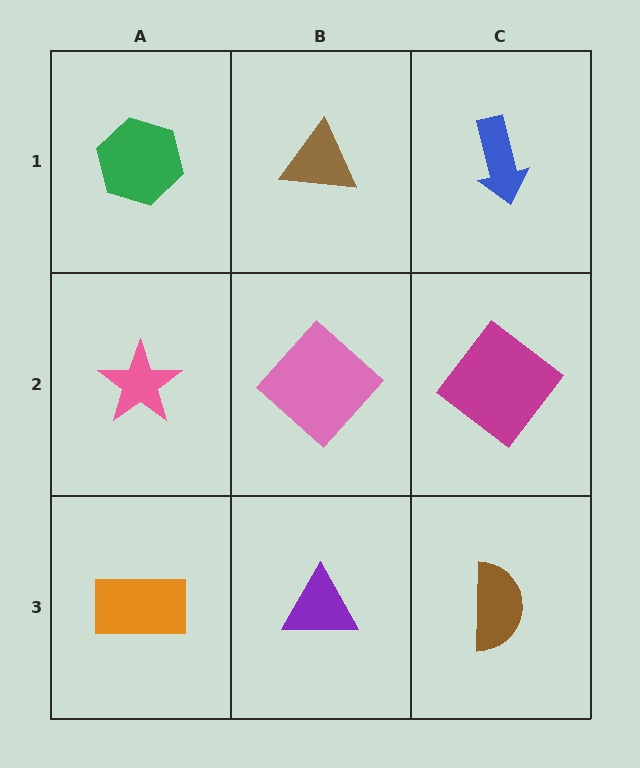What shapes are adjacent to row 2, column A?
A green hexagon (row 1, column A), an orange rectangle (row 3, column A), a pink diamond (row 2, column B).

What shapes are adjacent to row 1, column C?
A magenta diamond (row 2, column C), a brown triangle (row 1, column B).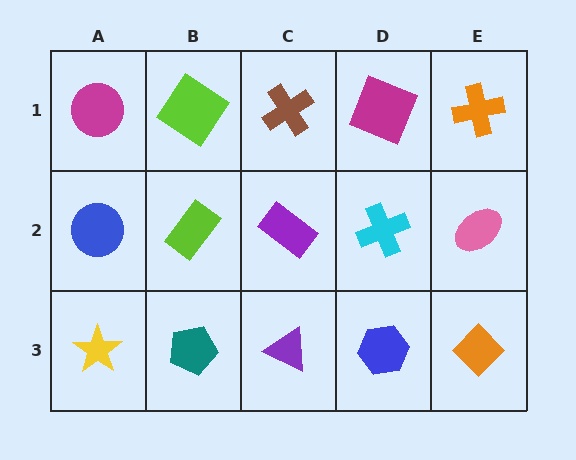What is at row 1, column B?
A lime diamond.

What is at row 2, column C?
A purple rectangle.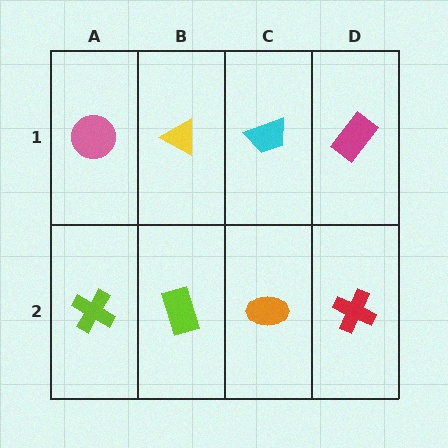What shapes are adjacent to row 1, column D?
A red cross (row 2, column D), a cyan trapezoid (row 1, column C).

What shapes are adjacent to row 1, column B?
A lime rectangle (row 2, column B), a pink circle (row 1, column A), a cyan trapezoid (row 1, column C).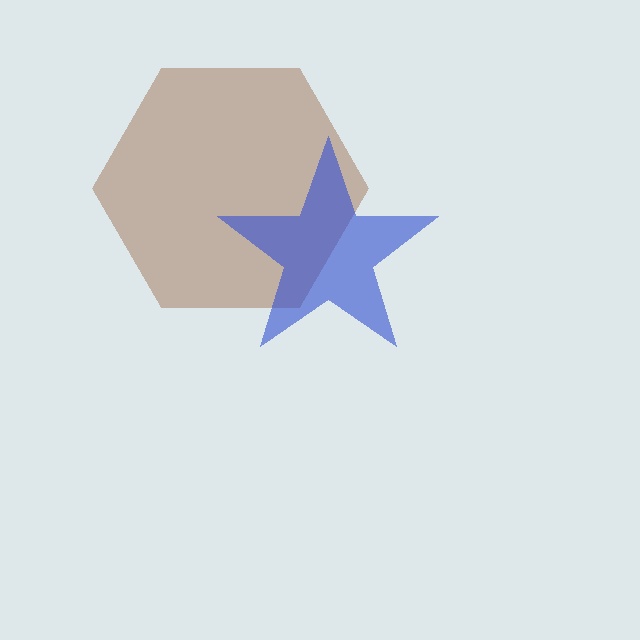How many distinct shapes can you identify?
There are 2 distinct shapes: a brown hexagon, a blue star.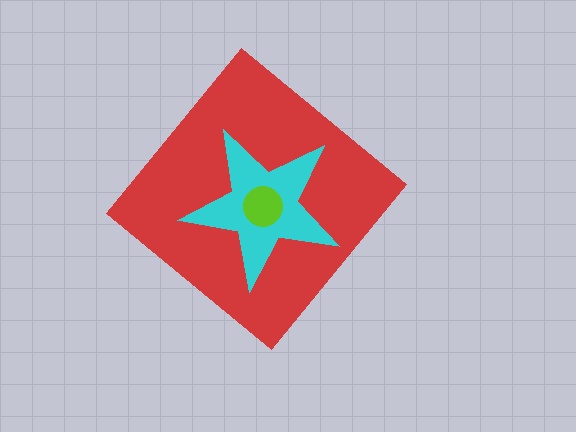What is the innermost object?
The lime circle.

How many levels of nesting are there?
3.